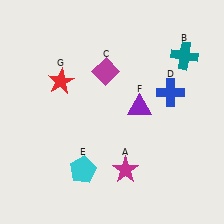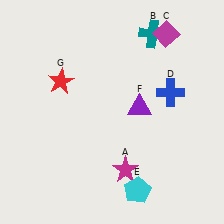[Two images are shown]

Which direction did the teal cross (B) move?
The teal cross (B) moved left.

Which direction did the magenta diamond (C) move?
The magenta diamond (C) moved right.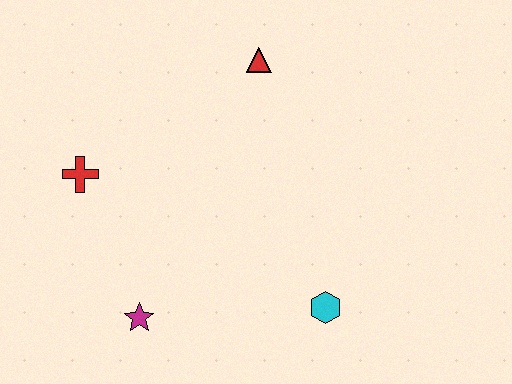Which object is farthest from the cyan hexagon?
The red cross is farthest from the cyan hexagon.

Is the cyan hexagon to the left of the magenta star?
No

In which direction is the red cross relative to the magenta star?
The red cross is above the magenta star.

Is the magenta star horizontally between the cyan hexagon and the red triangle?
No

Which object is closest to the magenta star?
The red cross is closest to the magenta star.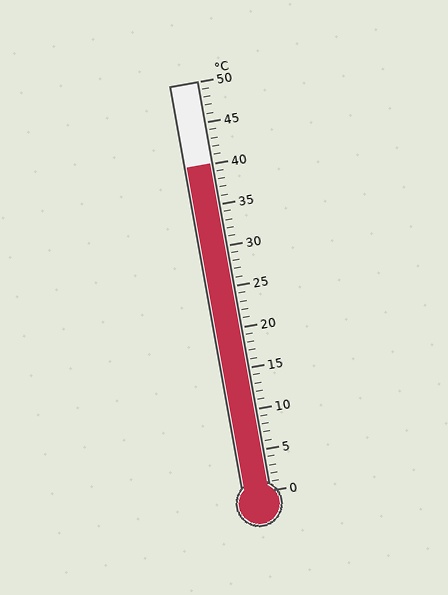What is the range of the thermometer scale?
The thermometer scale ranges from 0°C to 50°C.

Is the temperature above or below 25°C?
The temperature is above 25°C.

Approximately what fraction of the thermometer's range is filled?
The thermometer is filled to approximately 80% of its range.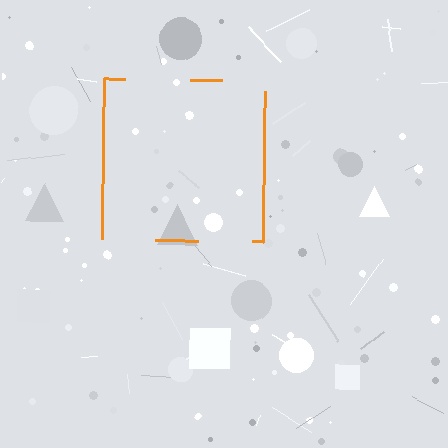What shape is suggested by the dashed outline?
The dashed outline suggests a square.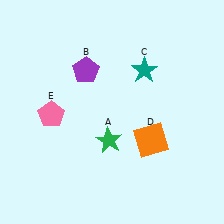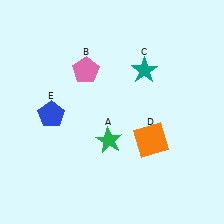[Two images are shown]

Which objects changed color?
B changed from purple to pink. E changed from pink to blue.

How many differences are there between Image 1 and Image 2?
There are 2 differences between the two images.